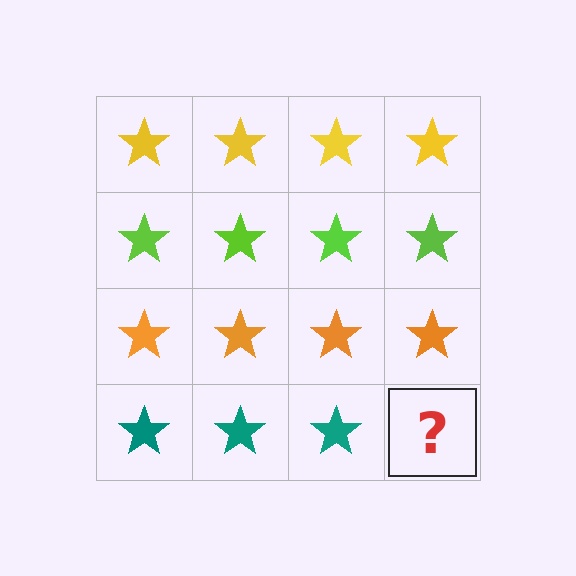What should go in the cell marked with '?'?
The missing cell should contain a teal star.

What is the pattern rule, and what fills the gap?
The rule is that each row has a consistent color. The gap should be filled with a teal star.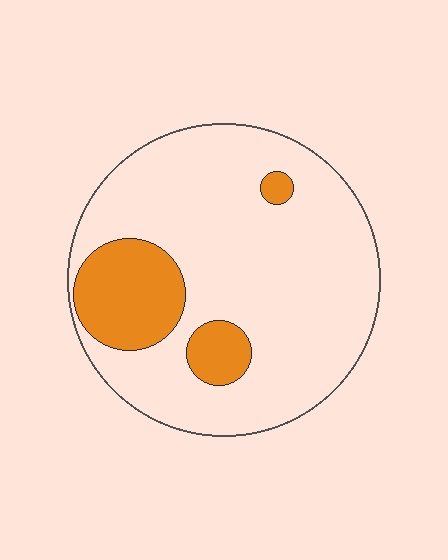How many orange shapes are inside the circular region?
3.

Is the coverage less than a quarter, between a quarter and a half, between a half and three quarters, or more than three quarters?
Less than a quarter.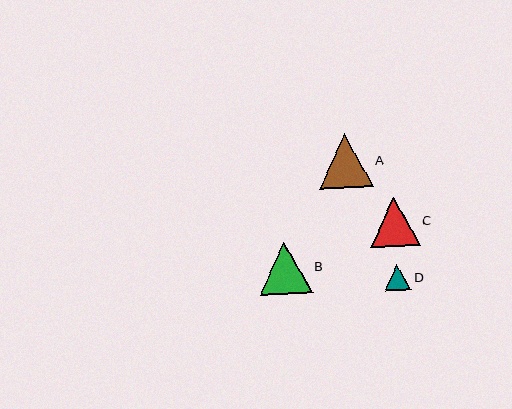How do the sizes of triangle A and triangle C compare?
Triangle A and triangle C are approximately the same size.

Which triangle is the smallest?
Triangle D is the smallest with a size of approximately 26 pixels.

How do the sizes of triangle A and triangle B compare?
Triangle A and triangle B are approximately the same size.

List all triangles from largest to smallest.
From largest to smallest: A, B, C, D.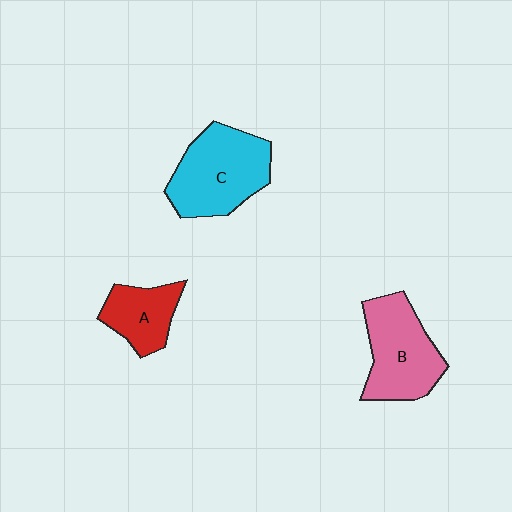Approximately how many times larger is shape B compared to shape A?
Approximately 1.6 times.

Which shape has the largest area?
Shape C (cyan).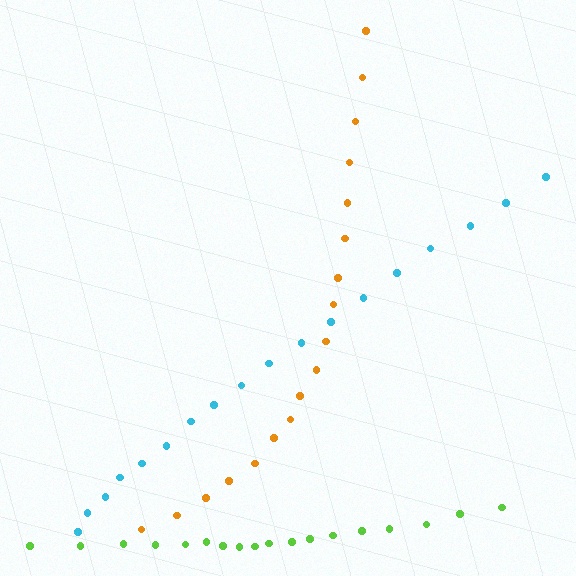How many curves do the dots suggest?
There are 3 distinct paths.